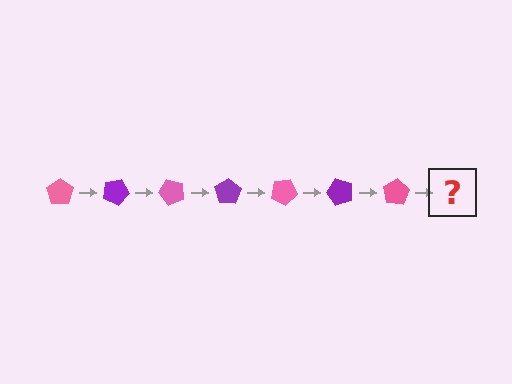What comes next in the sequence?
The next element should be a purple pentagon, rotated 175 degrees from the start.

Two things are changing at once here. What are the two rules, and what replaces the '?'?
The two rules are that it rotates 25 degrees each step and the color cycles through pink and purple. The '?' should be a purple pentagon, rotated 175 degrees from the start.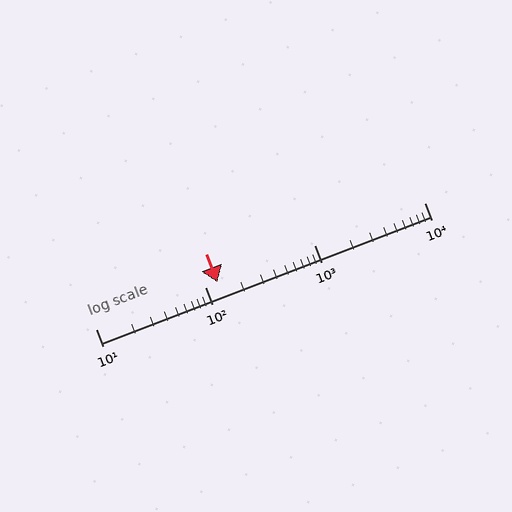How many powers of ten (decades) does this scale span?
The scale spans 3 decades, from 10 to 10000.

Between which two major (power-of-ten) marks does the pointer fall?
The pointer is between 100 and 1000.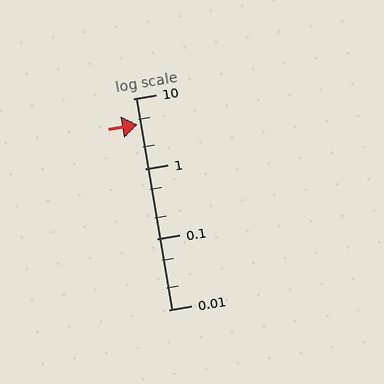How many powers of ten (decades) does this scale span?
The scale spans 3 decades, from 0.01 to 10.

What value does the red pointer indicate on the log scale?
The pointer indicates approximately 4.3.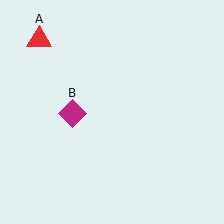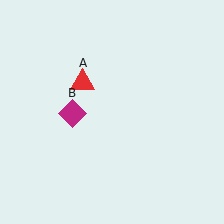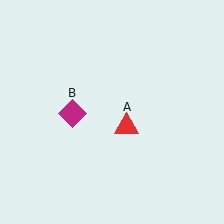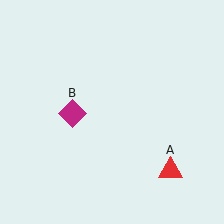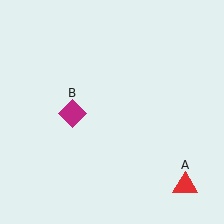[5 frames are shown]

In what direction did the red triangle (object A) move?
The red triangle (object A) moved down and to the right.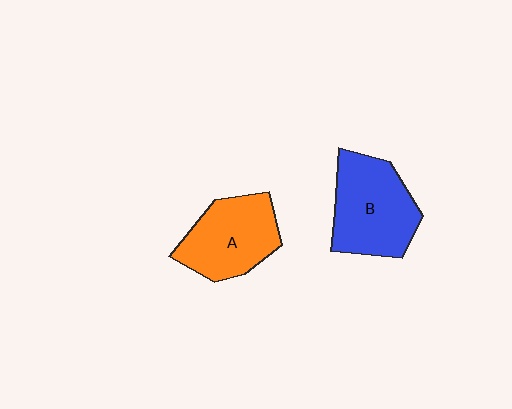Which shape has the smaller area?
Shape A (orange).